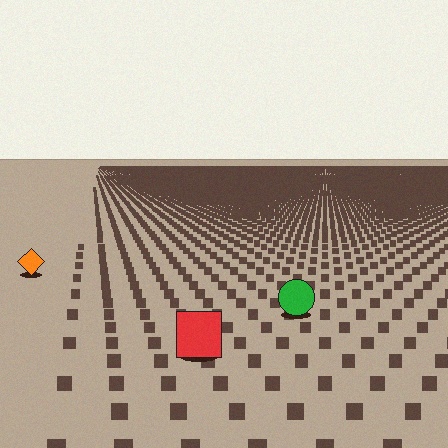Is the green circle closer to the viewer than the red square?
No. The red square is closer — you can tell from the texture gradient: the ground texture is coarser near it.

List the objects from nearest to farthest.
From nearest to farthest: the red square, the green circle, the orange diamond.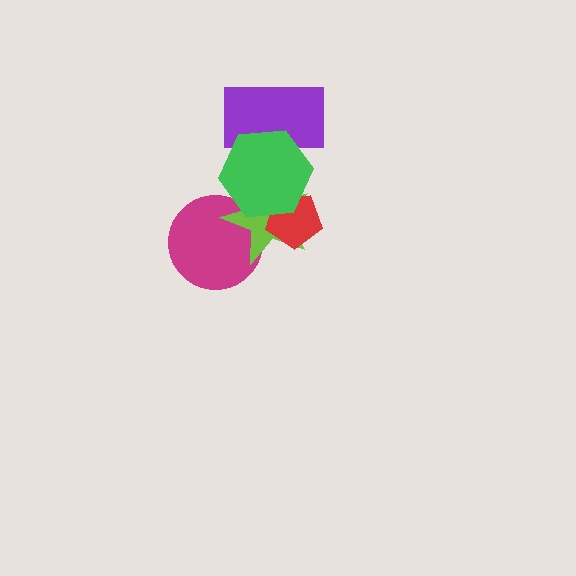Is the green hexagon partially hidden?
No, no other shape covers it.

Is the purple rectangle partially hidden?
Yes, it is partially covered by another shape.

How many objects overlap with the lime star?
3 objects overlap with the lime star.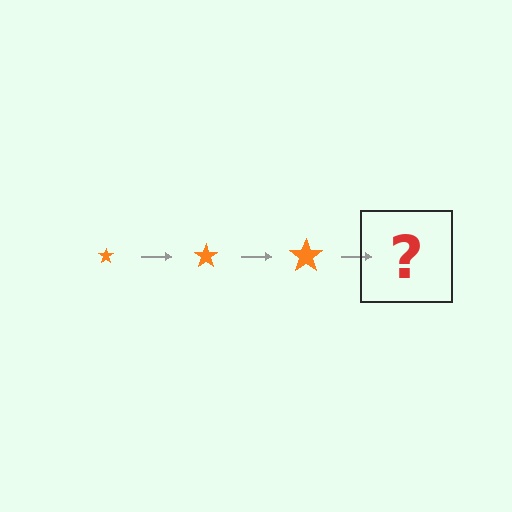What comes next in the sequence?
The next element should be an orange star, larger than the previous one.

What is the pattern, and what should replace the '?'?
The pattern is that the star gets progressively larger each step. The '?' should be an orange star, larger than the previous one.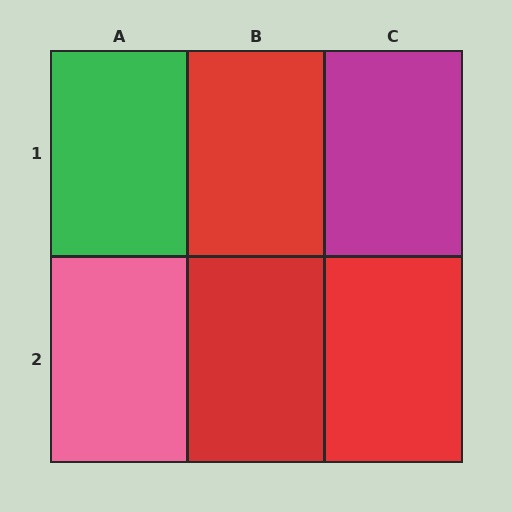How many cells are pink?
1 cell is pink.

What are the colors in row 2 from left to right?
Pink, red, red.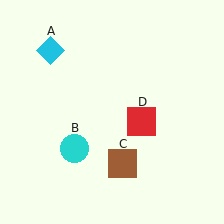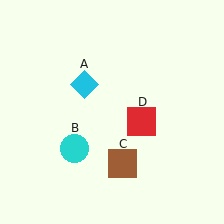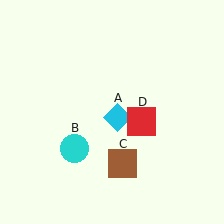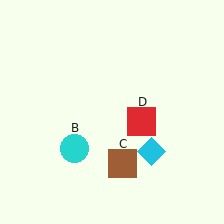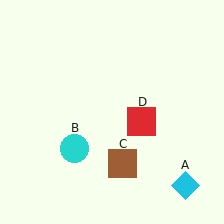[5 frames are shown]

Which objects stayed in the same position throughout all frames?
Cyan circle (object B) and brown square (object C) and red square (object D) remained stationary.